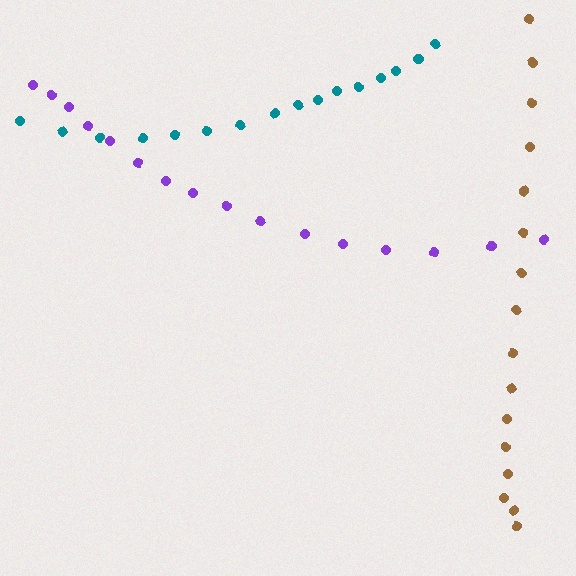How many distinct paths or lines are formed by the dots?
There are 3 distinct paths.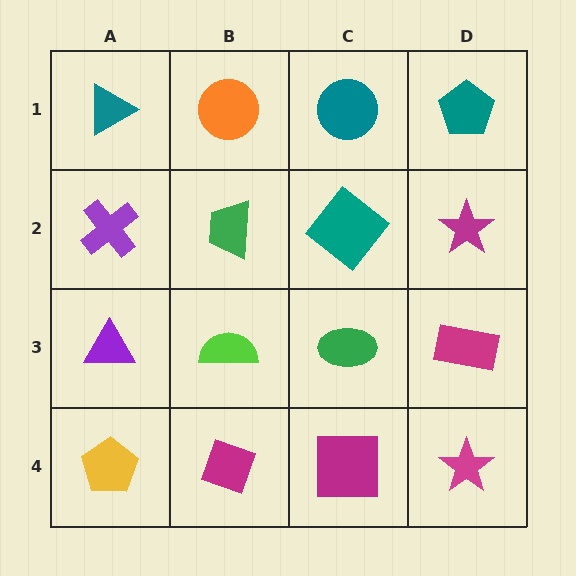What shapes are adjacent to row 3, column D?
A magenta star (row 2, column D), a magenta star (row 4, column D), a green ellipse (row 3, column C).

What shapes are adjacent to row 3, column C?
A teal diamond (row 2, column C), a magenta square (row 4, column C), a lime semicircle (row 3, column B), a magenta rectangle (row 3, column D).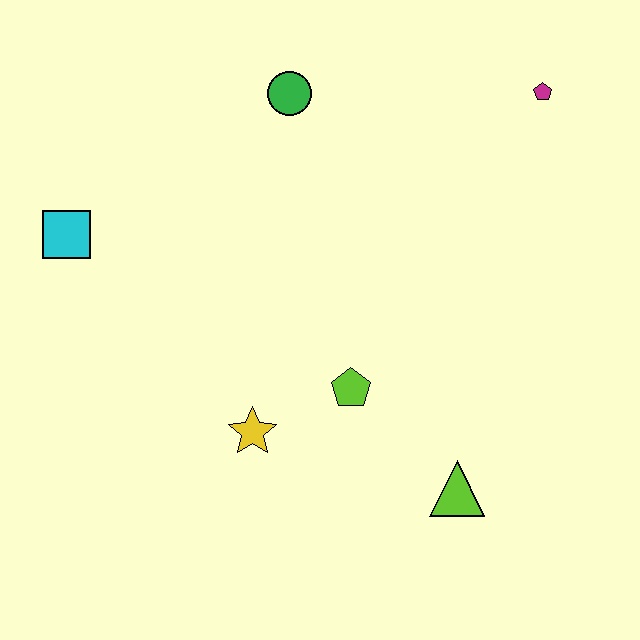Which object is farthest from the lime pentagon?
The magenta pentagon is farthest from the lime pentagon.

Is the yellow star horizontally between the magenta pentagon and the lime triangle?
No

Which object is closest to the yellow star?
The lime pentagon is closest to the yellow star.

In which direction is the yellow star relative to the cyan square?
The yellow star is below the cyan square.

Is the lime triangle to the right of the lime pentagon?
Yes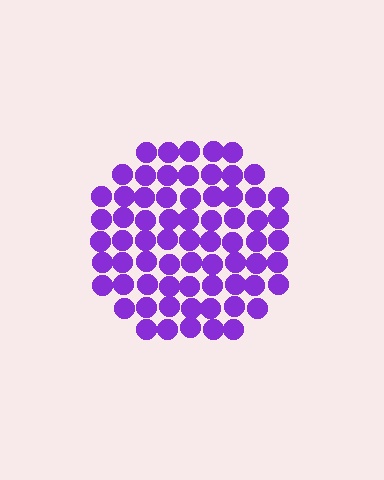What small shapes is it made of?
It is made of small circles.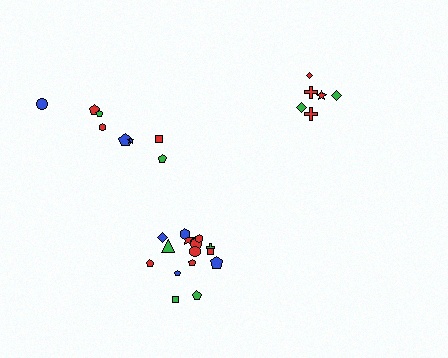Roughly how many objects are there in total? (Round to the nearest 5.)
Roughly 30 objects in total.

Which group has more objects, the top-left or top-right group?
The top-left group.